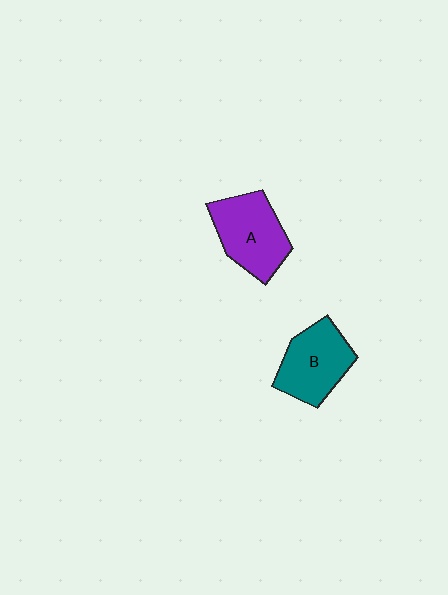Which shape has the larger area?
Shape A (purple).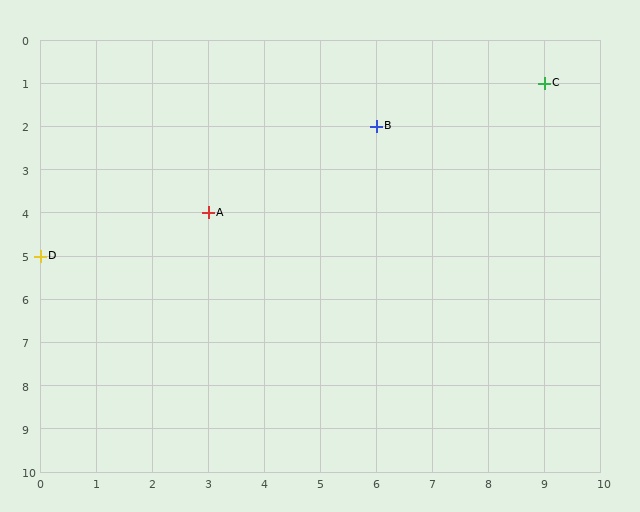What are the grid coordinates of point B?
Point B is at grid coordinates (6, 2).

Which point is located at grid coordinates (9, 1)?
Point C is at (9, 1).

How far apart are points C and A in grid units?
Points C and A are 6 columns and 3 rows apart (about 6.7 grid units diagonally).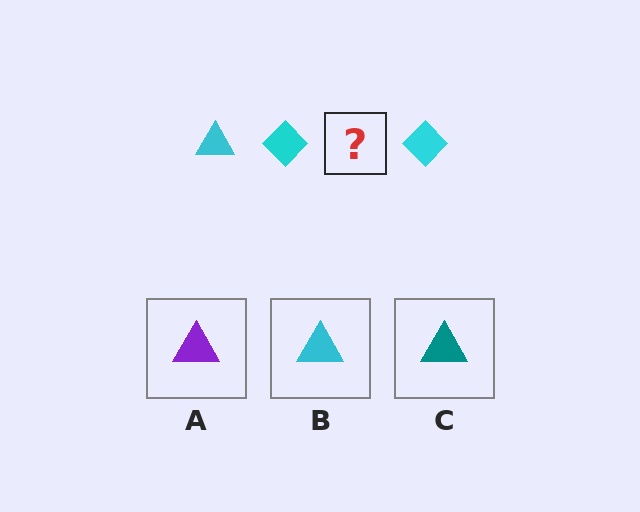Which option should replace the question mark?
Option B.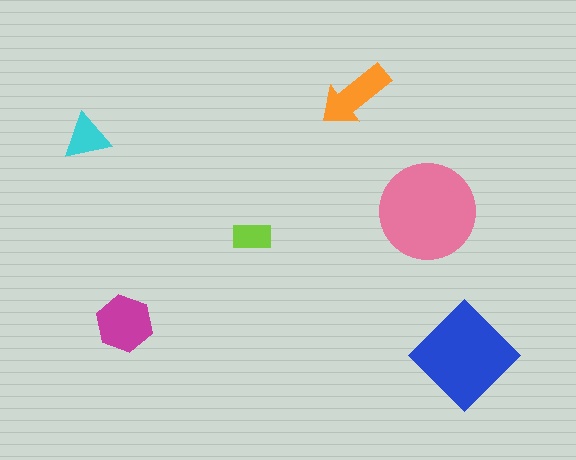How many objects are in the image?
There are 6 objects in the image.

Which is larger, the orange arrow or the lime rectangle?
The orange arrow.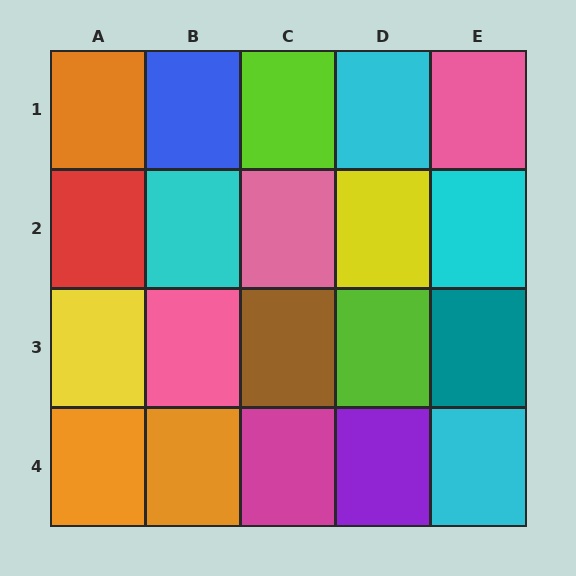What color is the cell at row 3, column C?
Brown.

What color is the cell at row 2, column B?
Cyan.